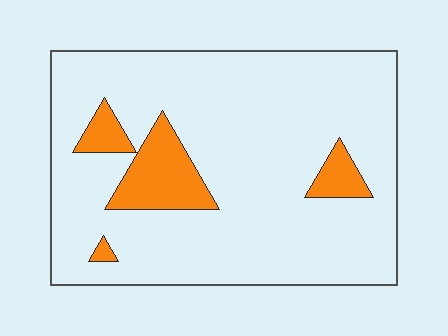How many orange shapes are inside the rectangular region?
4.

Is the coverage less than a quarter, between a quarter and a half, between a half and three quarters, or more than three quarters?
Less than a quarter.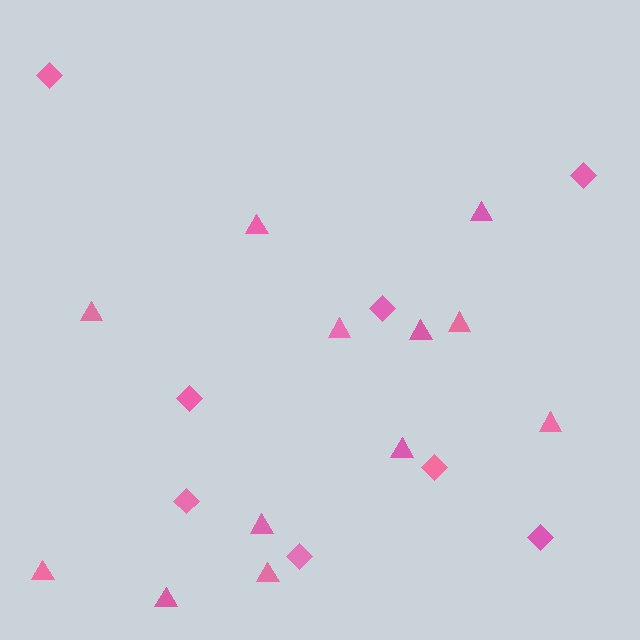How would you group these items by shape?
There are 2 groups: one group of diamonds (8) and one group of triangles (12).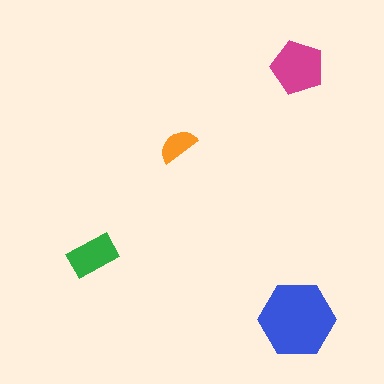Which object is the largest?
The blue hexagon.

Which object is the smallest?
The orange semicircle.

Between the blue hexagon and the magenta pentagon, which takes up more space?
The blue hexagon.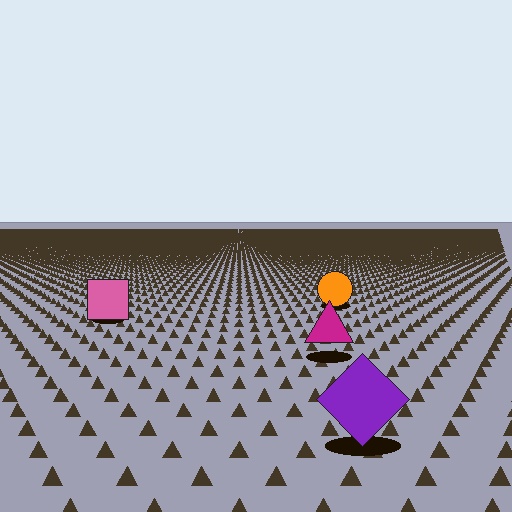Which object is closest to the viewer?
The purple diamond is closest. The texture marks near it are larger and more spread out.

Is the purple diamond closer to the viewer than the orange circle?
Yes. The purple diamond is closer — you can tell from the texture gradient: the ground texture is coarser near it.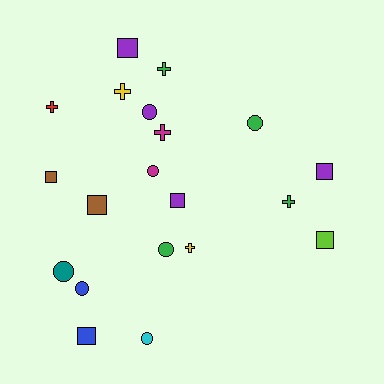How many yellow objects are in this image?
There are 2 yellow objects.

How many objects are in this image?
There are 20 objects.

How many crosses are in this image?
There are 6 crosses.